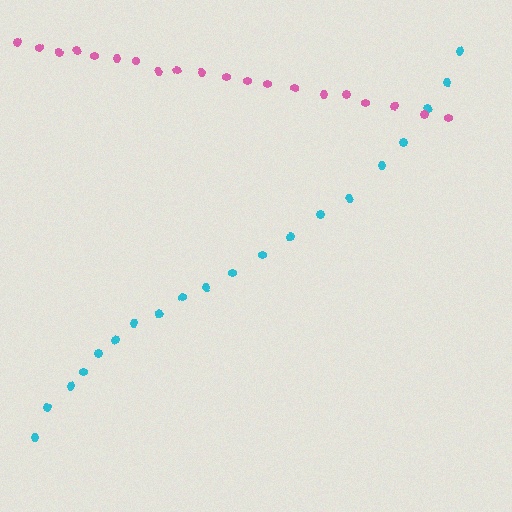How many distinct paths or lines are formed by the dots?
There are 2 distinct paths.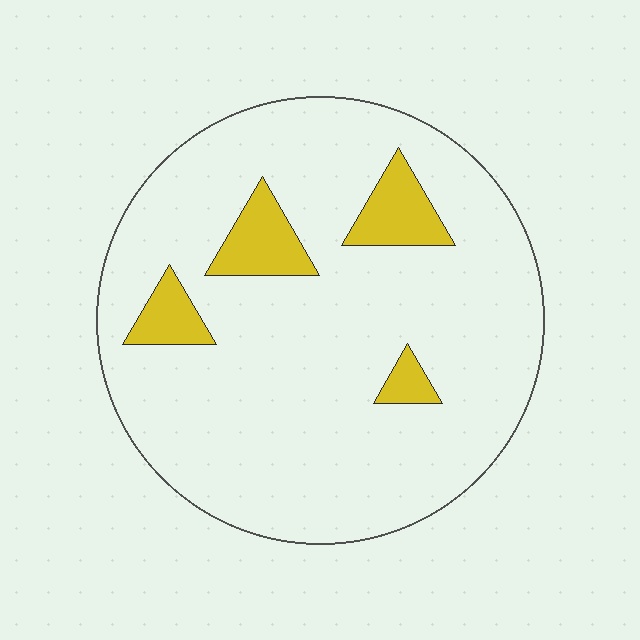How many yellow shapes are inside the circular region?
4.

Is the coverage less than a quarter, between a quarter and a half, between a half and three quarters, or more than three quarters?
Less than a quarter.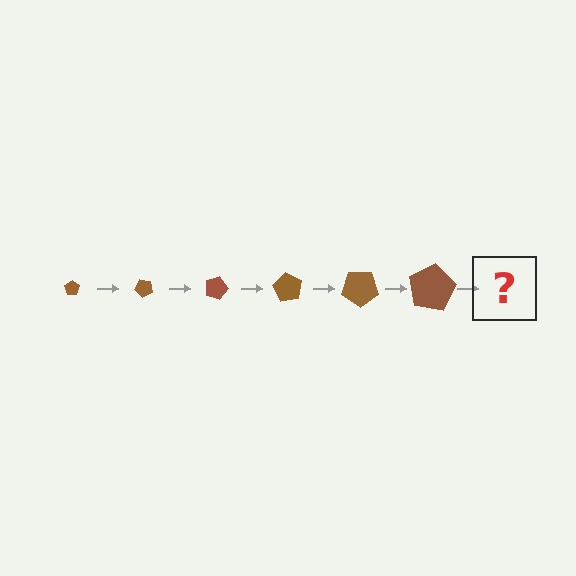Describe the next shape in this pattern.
It should be a pentagon, larger than the previous one and rotated 270 degrees from the start.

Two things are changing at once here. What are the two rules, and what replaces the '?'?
The two rules are that the pentagon grows larger each step and it rotates 45 degrees each step. The '?' should be a pentagon, larger than the previous one and rotated 270 degrees from the start.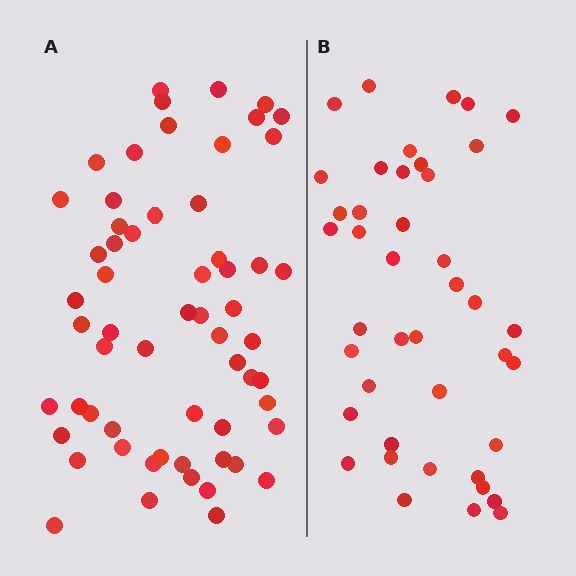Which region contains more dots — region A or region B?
Region A (the left region) has more dots.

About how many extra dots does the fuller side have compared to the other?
Region A has approximately 20 more dots than region B.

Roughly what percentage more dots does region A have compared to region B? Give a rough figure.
About 45% more.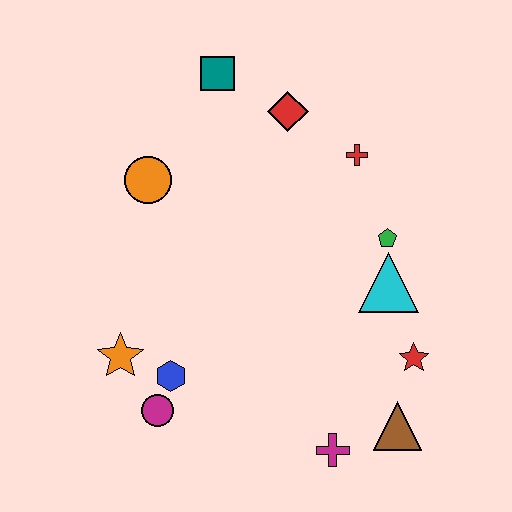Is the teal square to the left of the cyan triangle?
Yes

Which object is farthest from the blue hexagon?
The teal square is farthest from the blue hexagon.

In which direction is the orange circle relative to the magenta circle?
The orange circle is above the magenta circle.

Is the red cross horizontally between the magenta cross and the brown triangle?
Yes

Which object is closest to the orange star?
The blue hexagon is closest to the orange star.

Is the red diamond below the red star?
No